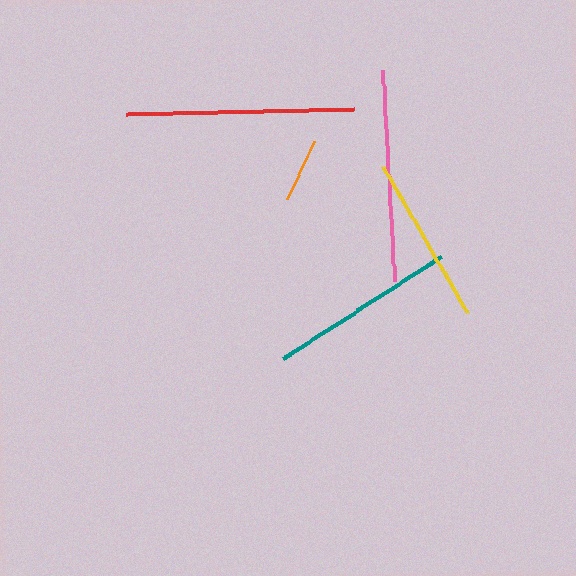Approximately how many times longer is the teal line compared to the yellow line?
The teal line is approximately 1.1 times the length of the yellow line.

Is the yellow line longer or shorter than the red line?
The red line is longer than the yellow line.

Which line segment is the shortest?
The orange line is the shortest at approximately 64 pixels.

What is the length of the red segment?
The red segment is approximately 228 pixels long.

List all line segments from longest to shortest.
From longest to shortest: red, pink, teal, yellow, orange.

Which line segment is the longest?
The red line is the longest at approximately 228 pixels.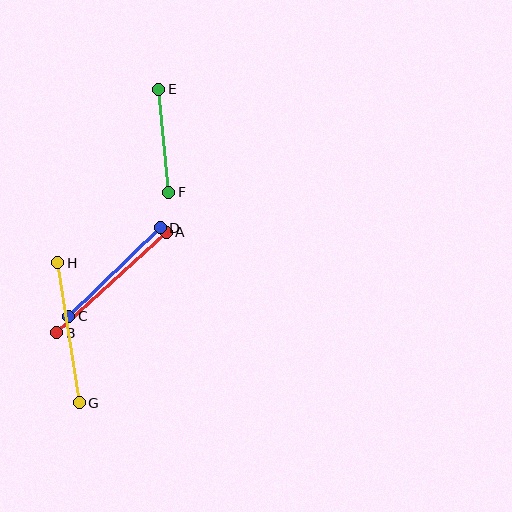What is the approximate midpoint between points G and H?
The midpoint is at approximately (69, 333) pixels.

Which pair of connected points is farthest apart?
Points A and B are farthest apart.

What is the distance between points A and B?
The distance is approximately 149 pixels.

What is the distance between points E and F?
The distance is approximately 104 pixels.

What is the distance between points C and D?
The distance is approximately 127 pixels.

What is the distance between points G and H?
The distance is approximately 142 pixels.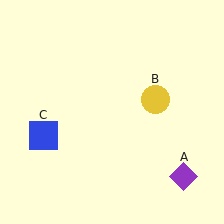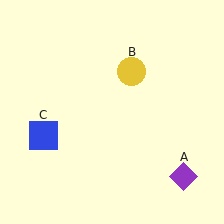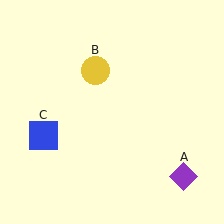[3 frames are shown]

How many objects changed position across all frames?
1 object changed position: yellow circle (object B).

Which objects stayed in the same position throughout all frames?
Purple diamond (object A) and blue square (object C) remained stationary.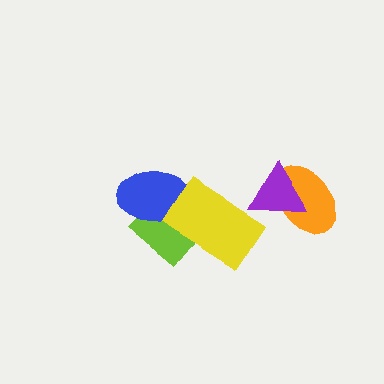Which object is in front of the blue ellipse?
The yellow rectangle is in front of the blue ellipse.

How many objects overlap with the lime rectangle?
2 objects overlap with the lime rectangle.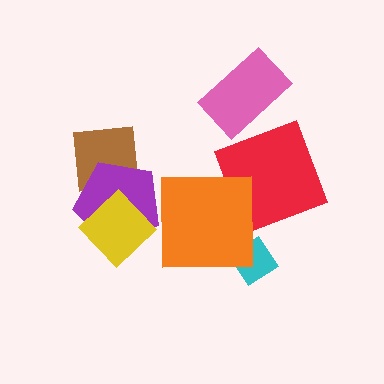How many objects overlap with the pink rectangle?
0 objects overlap with the pink rectangle.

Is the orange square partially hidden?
No, no other shape covers it.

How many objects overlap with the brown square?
1 object overlaps with the brown square.